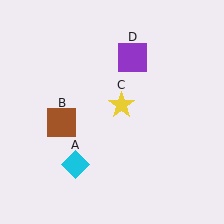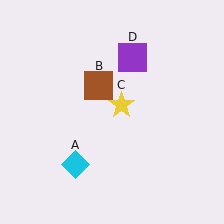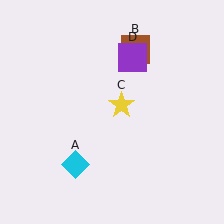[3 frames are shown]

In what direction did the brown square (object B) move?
The brown square (object B) moved up and to the right.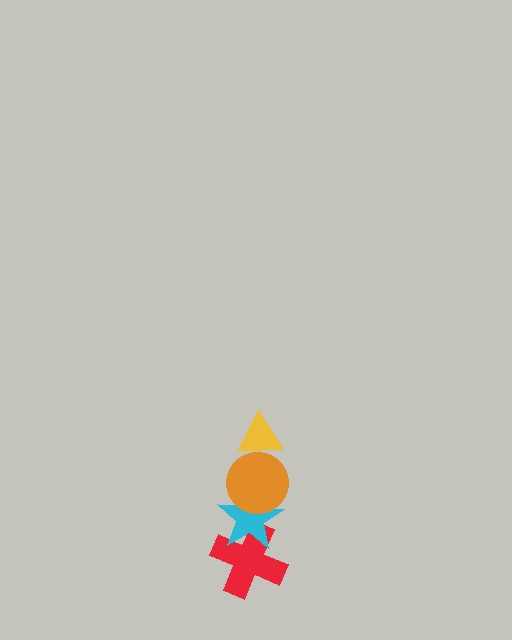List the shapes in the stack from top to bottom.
From top to bottom: the yellow triangle, the orange circle, the cyan star, the red cross.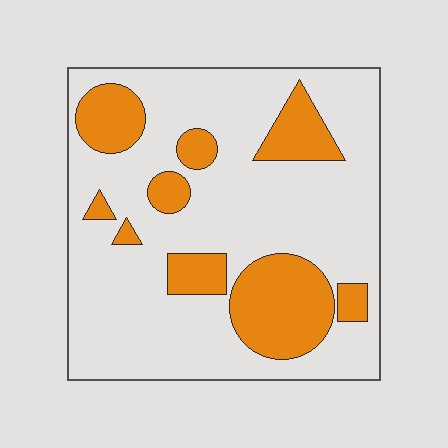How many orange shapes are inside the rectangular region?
9.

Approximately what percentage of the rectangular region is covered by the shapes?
Approximately 25%.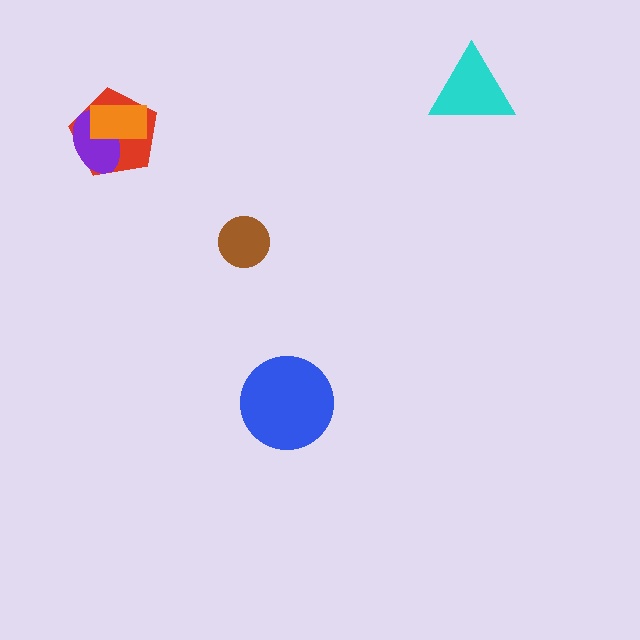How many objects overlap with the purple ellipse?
2 objects overlap with the purple ellipse.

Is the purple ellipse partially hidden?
Yes, it is partially covered by another shape.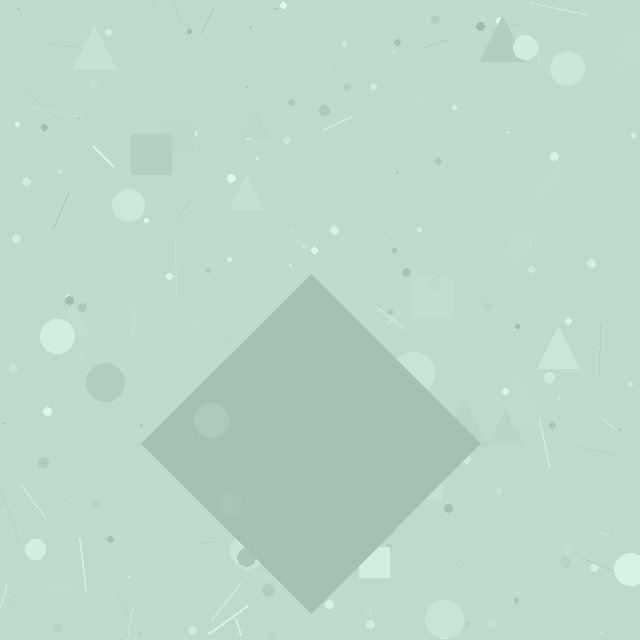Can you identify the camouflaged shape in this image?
The camouflaged shape is a diamond.